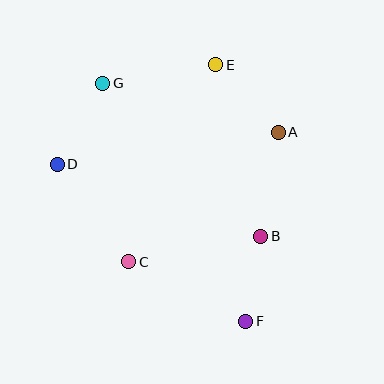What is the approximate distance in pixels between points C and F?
The distance between C and F is approximately 131 pixels.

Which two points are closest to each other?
Points B and F are closest to each other.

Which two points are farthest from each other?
Points F and G are farthest from each other.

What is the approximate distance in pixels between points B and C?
The distance between B and C is approximately 134 pixels.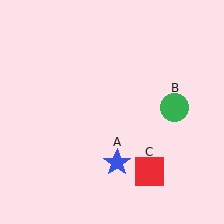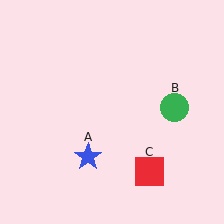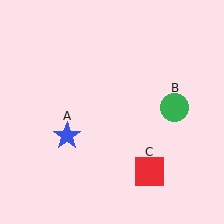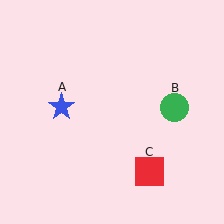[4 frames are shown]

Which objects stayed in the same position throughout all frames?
Green circle (object B) and red square (object C) remained stationary.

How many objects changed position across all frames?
1 object changed position: blue star (object A).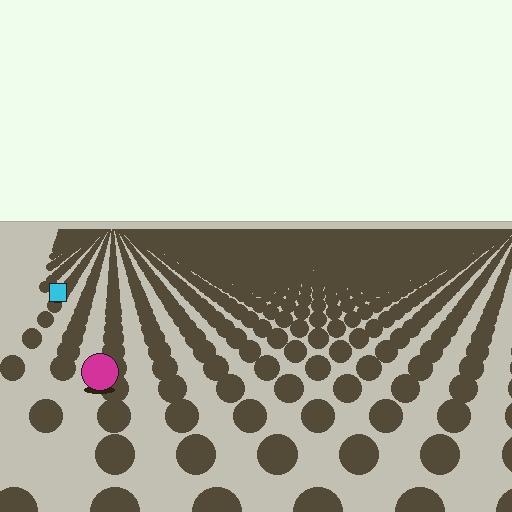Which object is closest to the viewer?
The magenta circle is closest. The texture marks near it are larger and more spread out.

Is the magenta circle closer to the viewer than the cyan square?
Yes. The magenta circle is closer — you can tell from the texture gradient: the ground texture is coarser near it.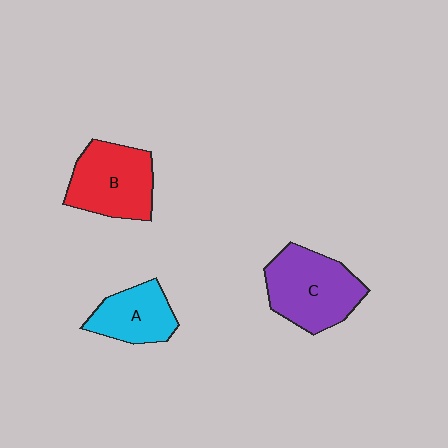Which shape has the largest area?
Shape C (purple).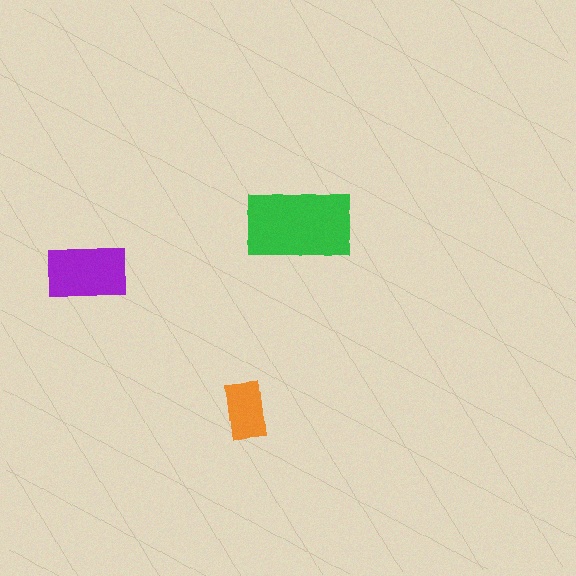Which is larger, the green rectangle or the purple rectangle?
The green one.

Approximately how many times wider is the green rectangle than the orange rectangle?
About 2 times wider.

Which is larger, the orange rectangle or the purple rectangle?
The purple one.